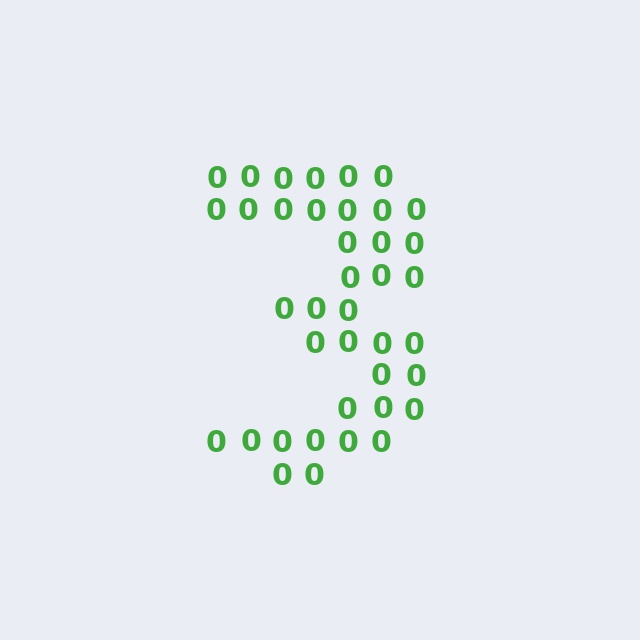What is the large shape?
The large shape is the digit 3.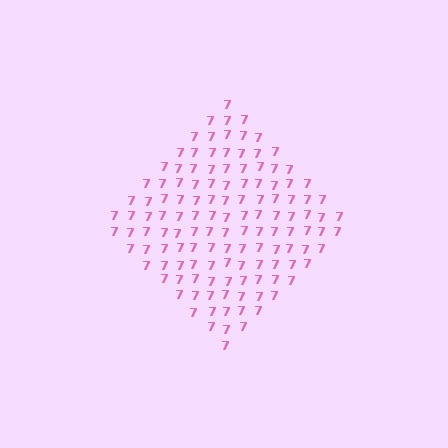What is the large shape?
The large shape is a diamond.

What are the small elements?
The small elements are digit 7's.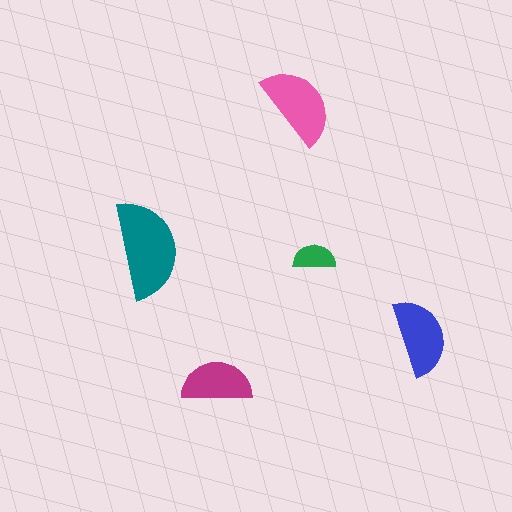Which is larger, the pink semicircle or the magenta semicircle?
The pink one.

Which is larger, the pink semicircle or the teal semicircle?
The teal one.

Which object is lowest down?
The magenta semicircle is bottommost.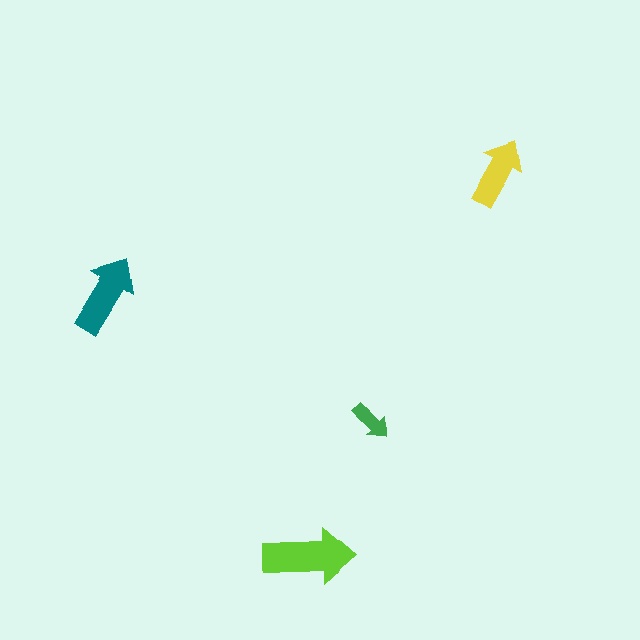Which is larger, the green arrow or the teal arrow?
The teal one.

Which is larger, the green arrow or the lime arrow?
The lime one.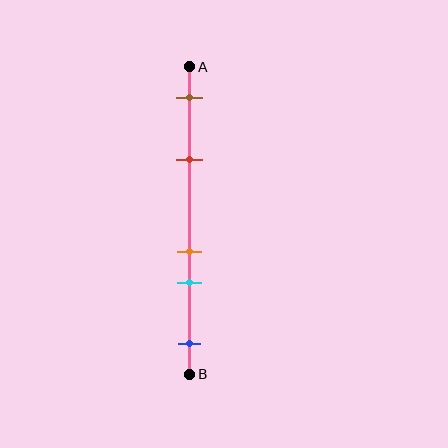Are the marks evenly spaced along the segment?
No, the marks are not evenly spaced.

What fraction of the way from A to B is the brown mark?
The brown mark is approximately 10% (0.1) of the way from A to B.